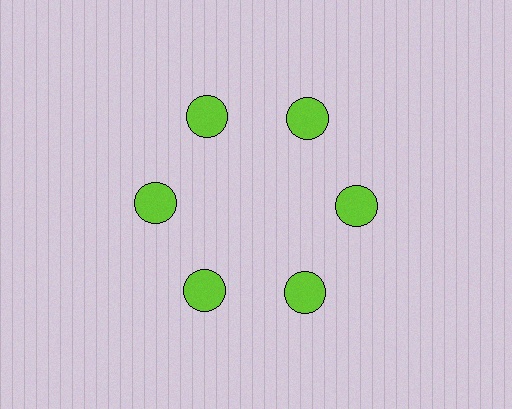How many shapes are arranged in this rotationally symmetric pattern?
There are 6 shapes, arranged in 6 groups of 1.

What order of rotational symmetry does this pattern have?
This pattern has 6-fold rotational symmetry.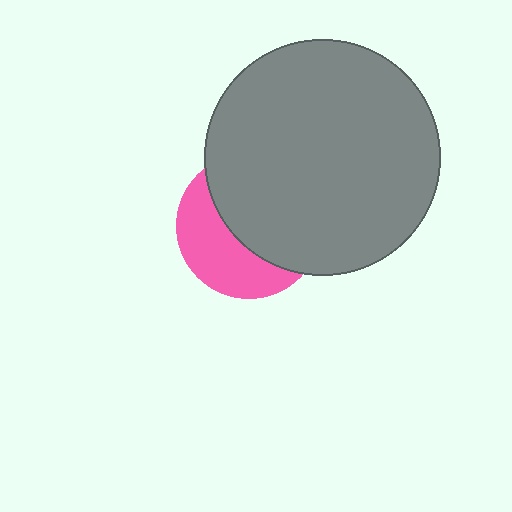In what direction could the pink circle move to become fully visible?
The pink circle could move toward the lower-left. That would shift it out from behind the gray circle entirely.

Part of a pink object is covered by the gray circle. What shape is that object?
It is a circle.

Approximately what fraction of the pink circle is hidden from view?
Roughly 59% of the pink circle is hidden behind the gray circle.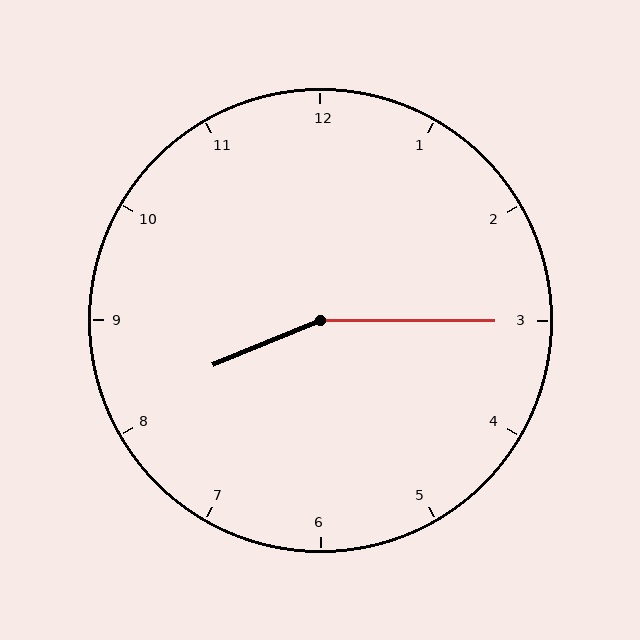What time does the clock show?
8:15.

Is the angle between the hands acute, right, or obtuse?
It is obtuse.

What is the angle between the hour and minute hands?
Approximately 158 degrees.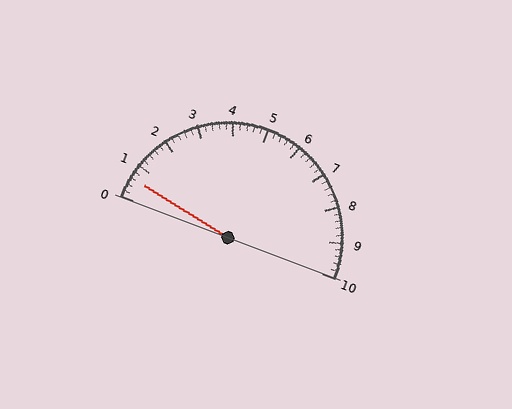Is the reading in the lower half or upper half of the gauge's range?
The reading is in the lower half of the range (0 to 10).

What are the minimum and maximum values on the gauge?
The gauge ranges from 0 to 10.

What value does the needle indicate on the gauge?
The needle indicates approximately 0.6.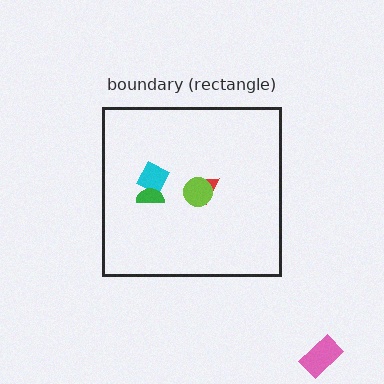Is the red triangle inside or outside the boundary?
Inside.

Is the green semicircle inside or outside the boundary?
Inside.